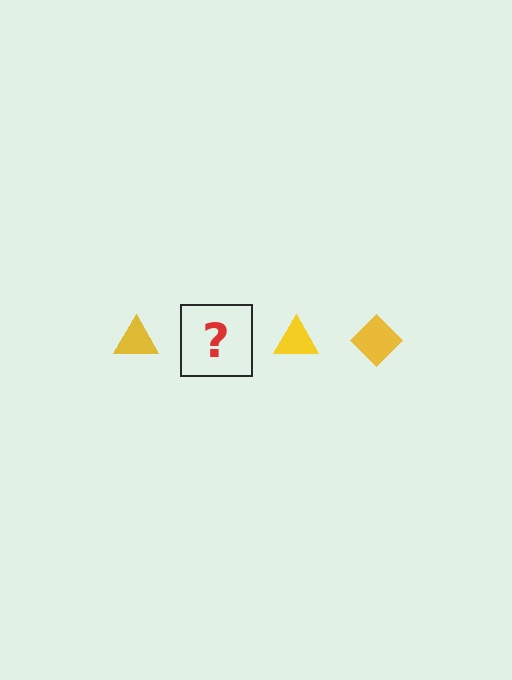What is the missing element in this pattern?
The missing element is a yellow diamond.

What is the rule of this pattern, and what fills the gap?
The rule is that the pattern cycles through triangle, diamond shapes in yellow. The gap should be filled with a yellow diamond.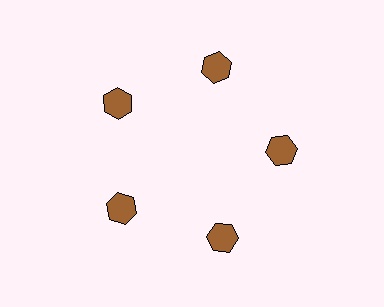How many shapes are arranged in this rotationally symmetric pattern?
There are 5 shapes, arranged in 5 groups of 1.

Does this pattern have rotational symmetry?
Yes, this pattern has 5-fold rotational symmetry. It looks the same after rotating 72 degrees around the center.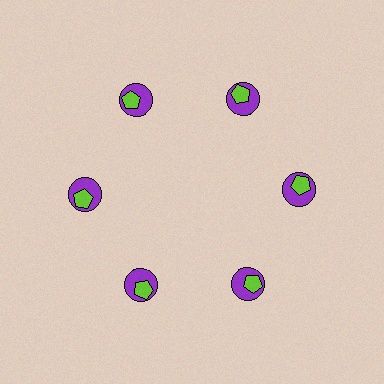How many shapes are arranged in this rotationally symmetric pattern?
There are 12 shapes, arranged in 6 groups of 2.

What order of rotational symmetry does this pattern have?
This pattern has 6-fold rotational symmetry.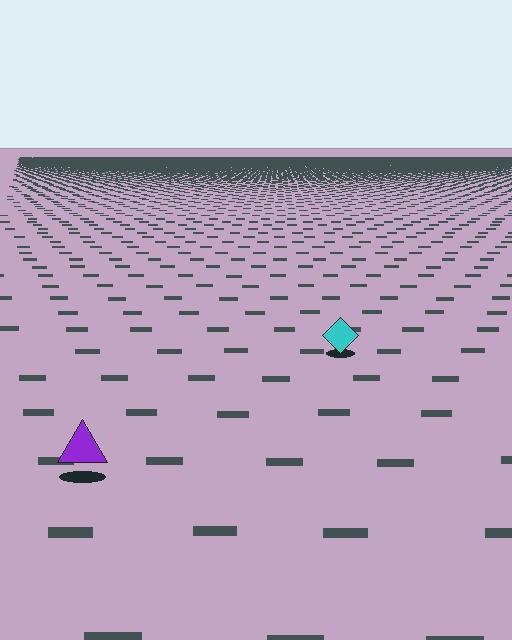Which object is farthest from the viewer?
The cyan diamond is farthest from the viewer. It appears smaller and the ground texture around it is denser.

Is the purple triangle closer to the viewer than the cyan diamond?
Yes. The purple triangle is closer — you can tell from the texture gradient: the ground texture is coarser near it.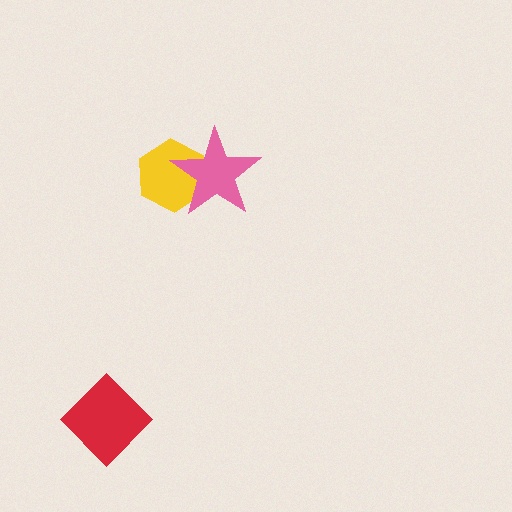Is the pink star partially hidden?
No, no other shape covers it.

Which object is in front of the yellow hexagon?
The pink star is in front of the yellow hexagon.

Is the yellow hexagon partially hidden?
Yes, it is partially covered by another shape.